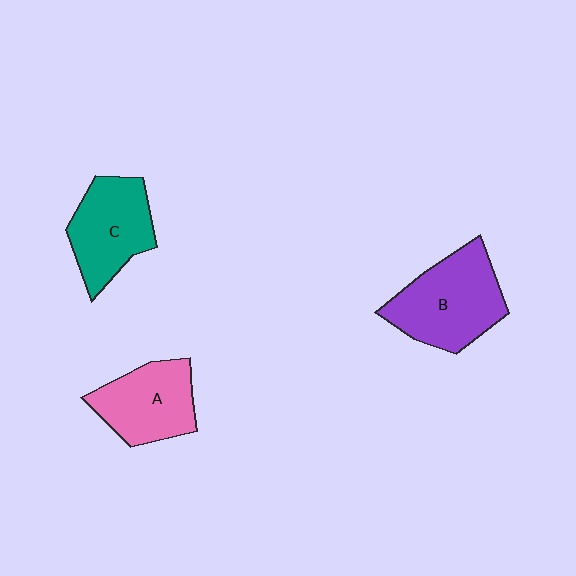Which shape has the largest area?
Shape B (purple).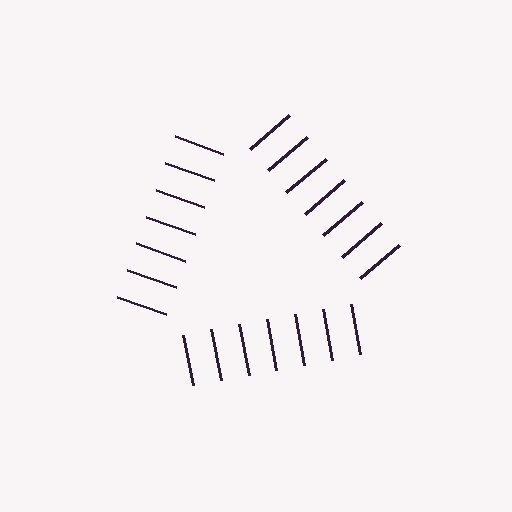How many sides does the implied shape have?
3 sides — the line-ends trace a triangle.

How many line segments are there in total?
21 — 7 along each of the 3 edges.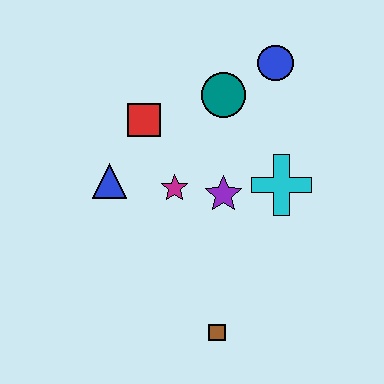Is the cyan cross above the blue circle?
No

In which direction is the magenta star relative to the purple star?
The magenta star is to the left of the purple star.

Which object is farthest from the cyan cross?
The blue triangle is farthest from the cyan cross.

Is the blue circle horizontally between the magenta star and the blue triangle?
No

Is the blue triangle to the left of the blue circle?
Yes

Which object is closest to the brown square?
The purple star is closest to the brown square.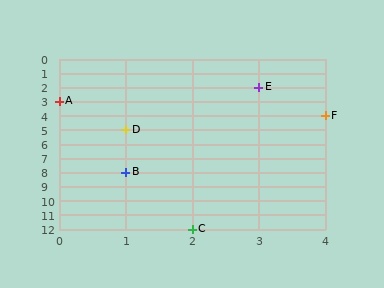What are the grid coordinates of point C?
Point C is at grid coordinates (2, 12).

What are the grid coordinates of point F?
Point F is at grid coordinates (4, 4).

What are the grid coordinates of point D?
Point D is at grid coordinates (1, 5).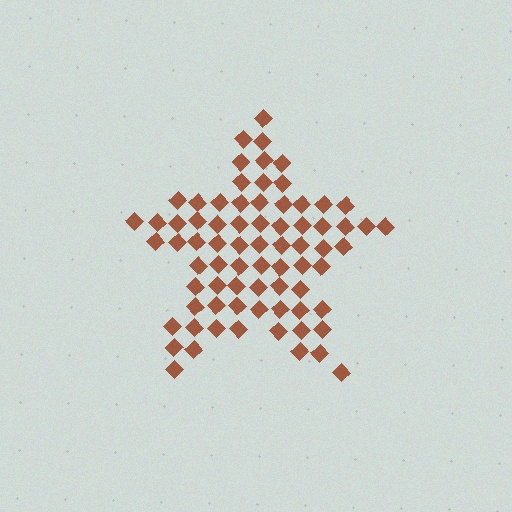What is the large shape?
The large shape is a star.